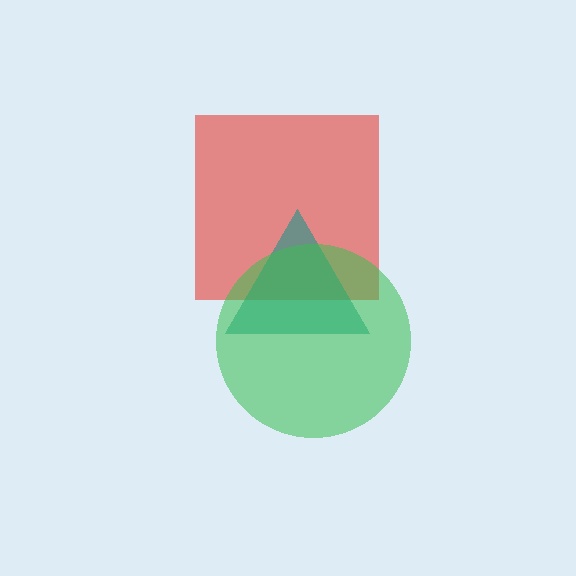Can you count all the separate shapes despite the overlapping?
Yes, there are 3 separate shapes.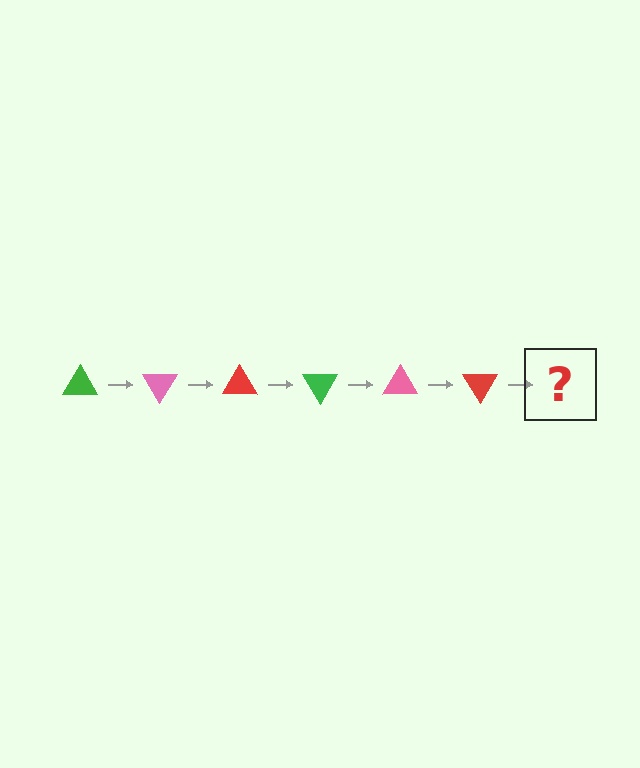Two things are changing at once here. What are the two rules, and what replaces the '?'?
The two rules are that it rotates 60 degrees each step and the color cycles through green, pink, and red. The '?' should be a green triangle, rotated 360 degrees from the start.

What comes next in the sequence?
The next element should be a green triangle, rotated 360 degrees from the start.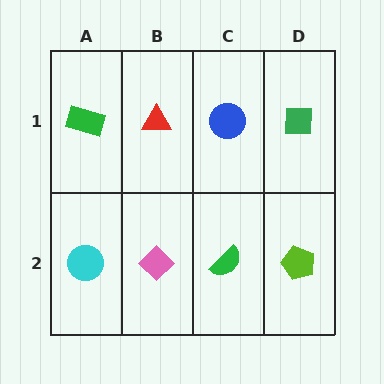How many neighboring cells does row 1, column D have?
2.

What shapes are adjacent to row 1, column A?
A cyan circle (row 2, column A), a red triangle (row 1, column B).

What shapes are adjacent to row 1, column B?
A pink diamond (row 2, column B), a green rectangle (row 1, column A), a blue circle (row 1, column C).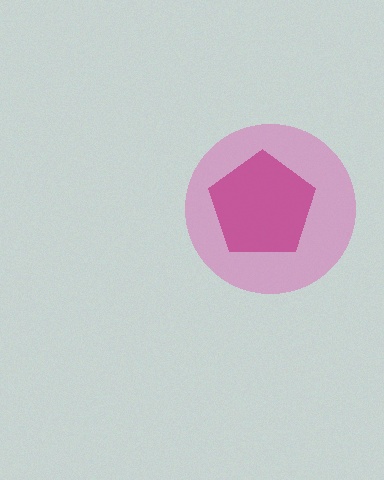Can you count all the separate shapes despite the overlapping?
Yes, there are 2 separate shapes.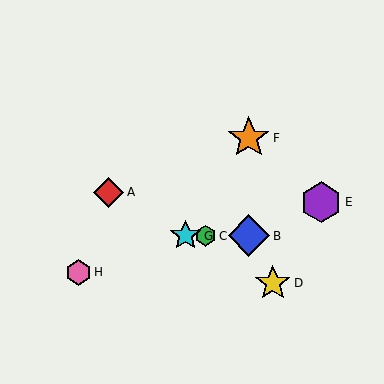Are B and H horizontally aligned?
No, B is at y≈236 and H is at y≈272.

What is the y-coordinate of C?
Object C is at y≈236.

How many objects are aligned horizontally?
3 objects (B, C, G) are aligned horizontally.